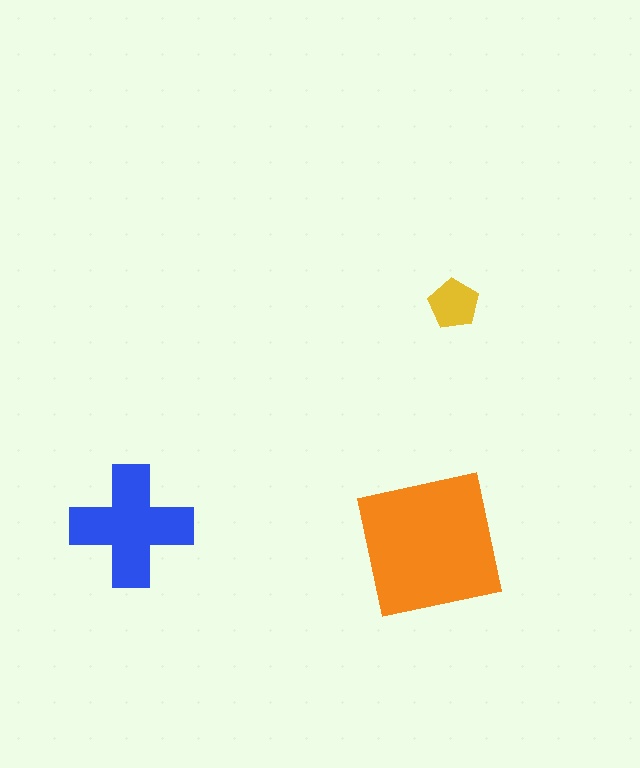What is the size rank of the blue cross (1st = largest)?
2nd.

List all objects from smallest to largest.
The yellow pentagon, the blue cross, the orange square.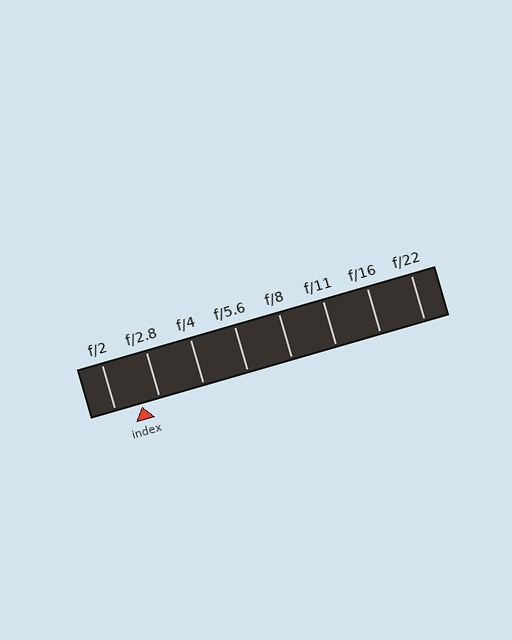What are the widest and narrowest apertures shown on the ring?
The widest aperture shown is f/2 and the narrowest is f/22.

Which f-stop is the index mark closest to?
The index mark is closest to f/2.8.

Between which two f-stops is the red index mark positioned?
The index mark is between f/2 and f/2.8.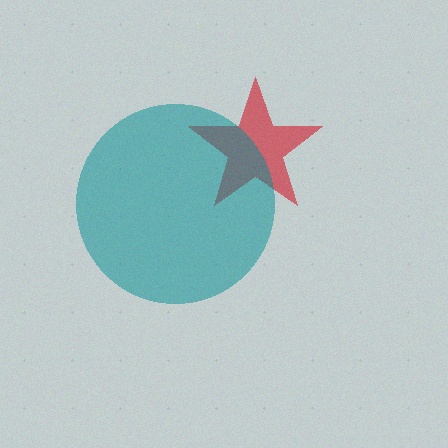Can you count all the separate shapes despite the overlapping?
Yes, there are 2 separate shapes.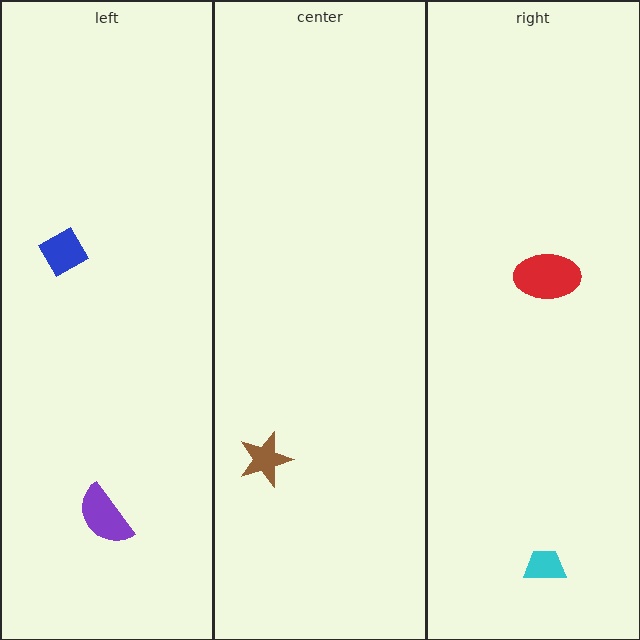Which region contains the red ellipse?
The right region.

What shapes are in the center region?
The brown star.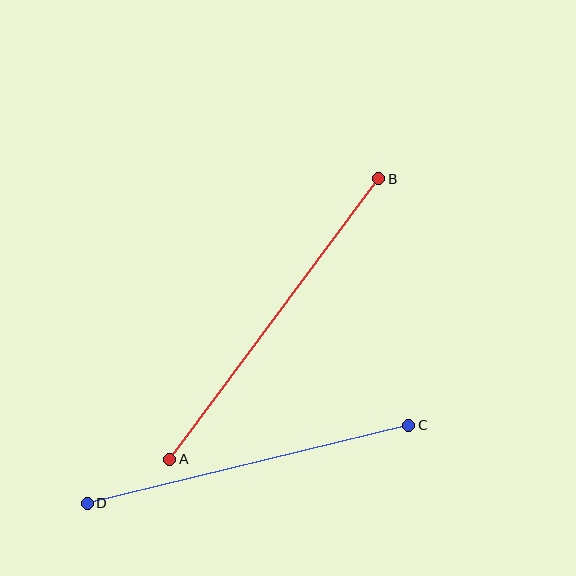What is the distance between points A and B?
The distance is approximately 350 pixels.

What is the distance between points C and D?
The distance is approximately 331 pixels.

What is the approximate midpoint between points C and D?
The midpoint is at approximately (248, 464) pixels.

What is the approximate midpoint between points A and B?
The midpoint is at approximately (274, 319) pixels.